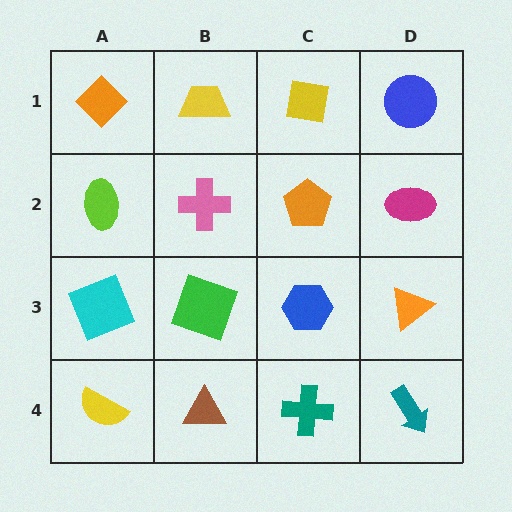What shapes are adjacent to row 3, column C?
An orange pentagon (row 2, column C), a teal cross (row 4, column C), a green square (row 3, column B), an orange triangle (row 3, column D).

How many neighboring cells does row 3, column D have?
3.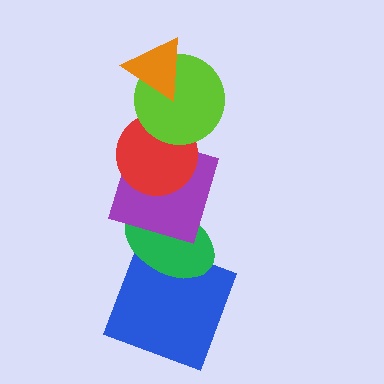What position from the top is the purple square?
The purple square is 4th from the top.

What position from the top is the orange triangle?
The orange triangle is 1st from the top.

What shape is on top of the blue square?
The green ellipse is on top of the blue square.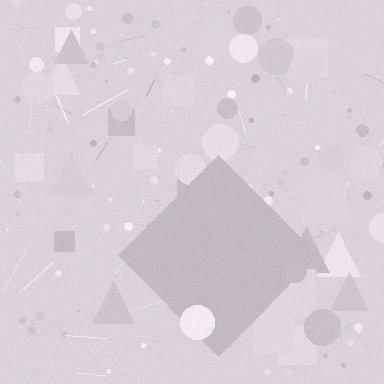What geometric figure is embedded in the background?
A diamond is embedded in the background.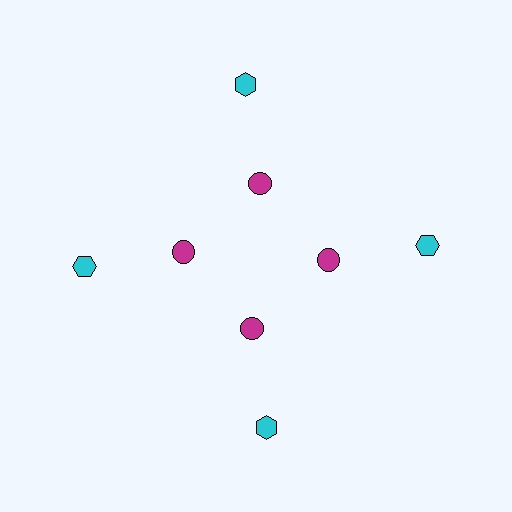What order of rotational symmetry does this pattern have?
This pattern has 4-fold rotational symmetry.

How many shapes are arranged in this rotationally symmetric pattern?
There are 8 shapes, arranged in 4 groups of 2.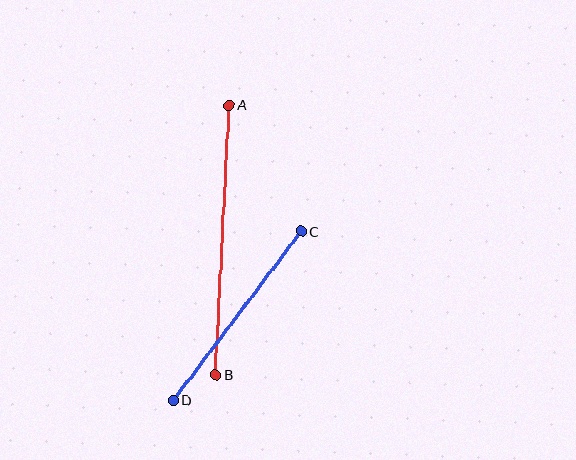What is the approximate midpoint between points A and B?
The midpoint is at approximately (222, 240) pixels.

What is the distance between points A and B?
The distance is approximately 270 pixels.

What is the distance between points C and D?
The distance is approximately 212 pixels.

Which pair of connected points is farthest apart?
Points A and B are farthest apart.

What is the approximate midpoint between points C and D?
The midpoint is at approximately (237, 316) pixels.